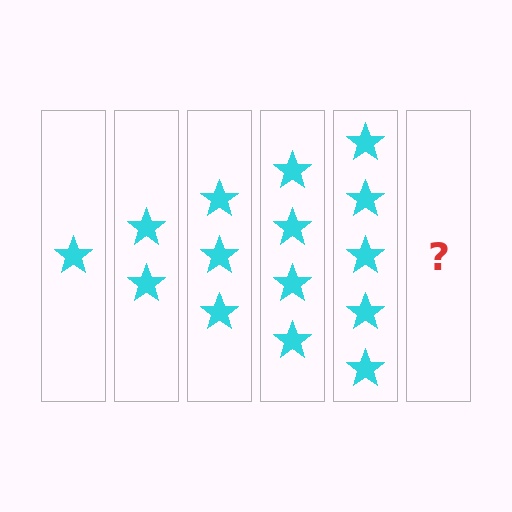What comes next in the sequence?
The next element should be 6 stars.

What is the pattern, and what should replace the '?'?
The pattern is that each step adds one more star. The '?' should be 6 stars.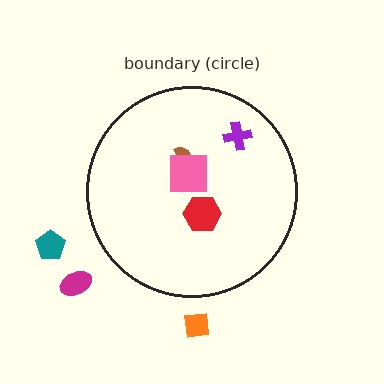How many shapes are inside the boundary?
4 inside, 3 outside.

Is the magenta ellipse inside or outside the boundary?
Outside.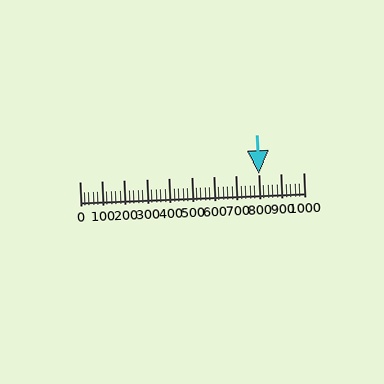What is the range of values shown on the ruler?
The ruler shows values from 0 to 1000.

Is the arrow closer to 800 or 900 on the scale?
The arrow is closer to 800.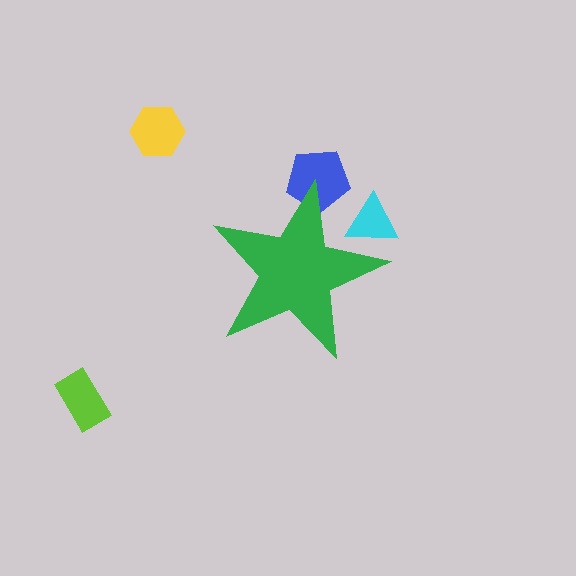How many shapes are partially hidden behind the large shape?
2 shapes are partially hidden.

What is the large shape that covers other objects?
A green star.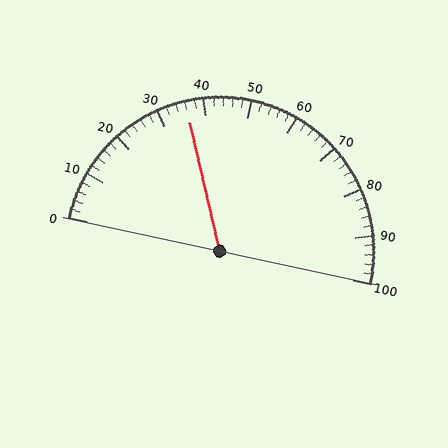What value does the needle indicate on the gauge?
The needle indicates approximately 36.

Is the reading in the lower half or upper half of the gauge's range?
The reading is in the lower half of the range (0 to 100).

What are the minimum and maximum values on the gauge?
The gauge ranges from 0 to 100.